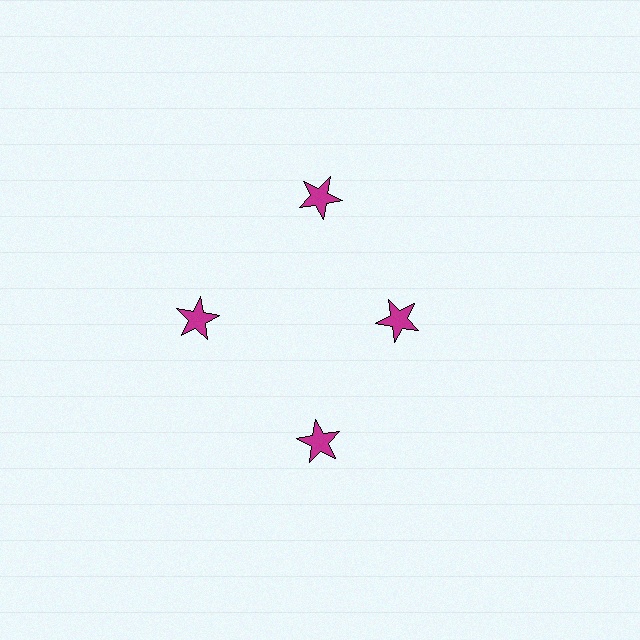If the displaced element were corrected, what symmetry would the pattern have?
It would have 4-fold rotational symmetry — the pattern would map onto itself every 90 degrees.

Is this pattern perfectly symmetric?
No. The 4 magenta stars are arranged in a ring, but one element near the 3 o'clock position is pulled inward toward the center, breaking the 4-fold rotational symmetry.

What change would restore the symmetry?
The symmetry would be restored by moving it outward, back onto the ring so that all 4 stars sit at equal angles and equal distance from the center.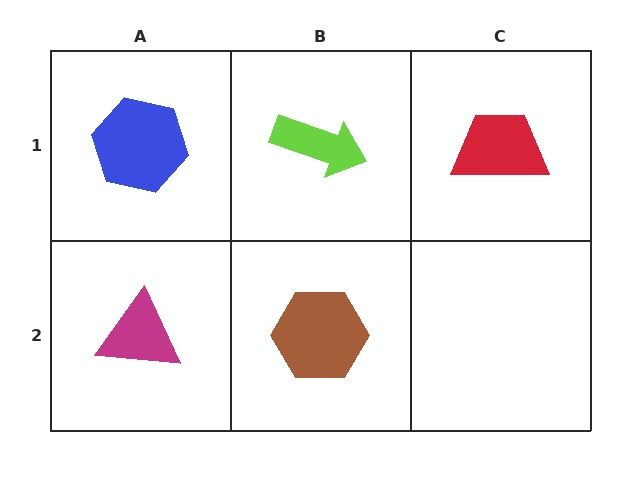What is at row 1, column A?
A blue hexagon.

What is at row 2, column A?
A magenta triangle.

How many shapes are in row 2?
2 shapes.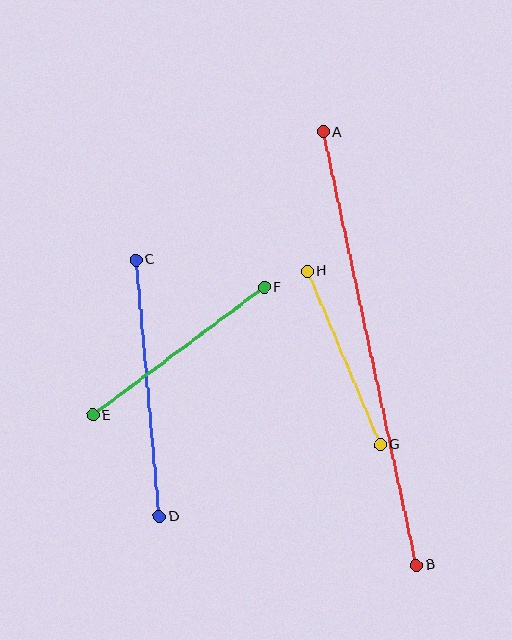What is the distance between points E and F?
The distance is approximately 214 pixels.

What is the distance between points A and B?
The distance is approximately 443 pixels.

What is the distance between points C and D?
The distance is approximately 258 pixels.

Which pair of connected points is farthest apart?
Points A and B are farthest apart.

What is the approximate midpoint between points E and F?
The midpoint is at approximately (178, 351) pixels.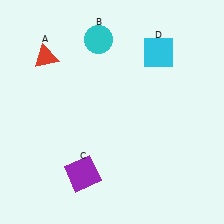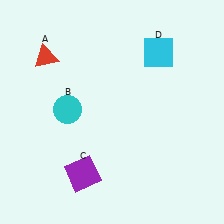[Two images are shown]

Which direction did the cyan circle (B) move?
The cyan circle (B) moved down.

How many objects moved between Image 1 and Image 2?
1 object moved between the two images.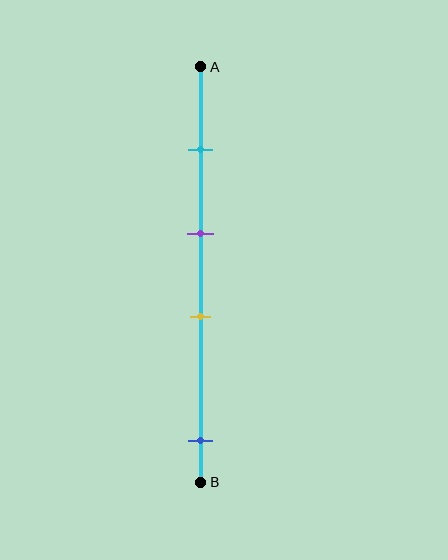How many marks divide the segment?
There are 4 marks dividing the segment.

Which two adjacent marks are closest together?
The purple and yellow marks are the closest adjacent pair.